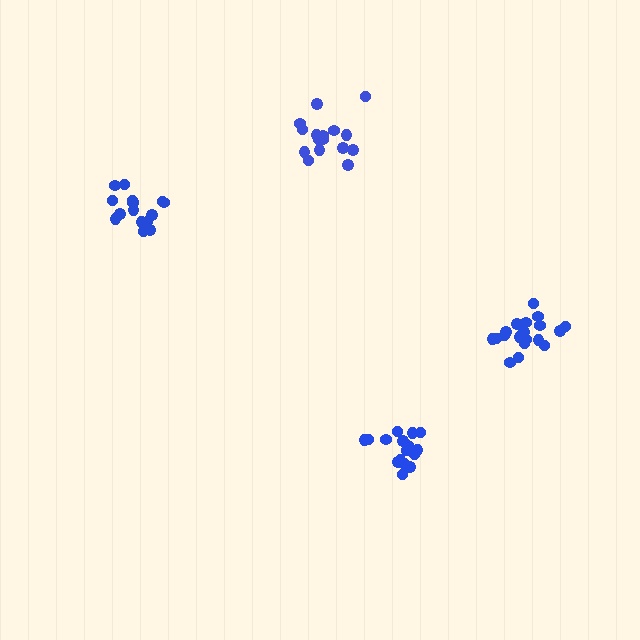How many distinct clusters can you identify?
There are 4 distinct clusters.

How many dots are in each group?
Group 1: 19 dots, Group 2: 15 dots, Group 3: 17 dots, Group 4: 16 dots (67 total).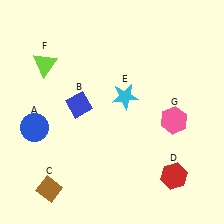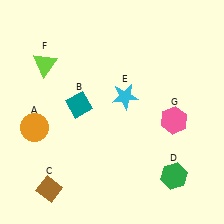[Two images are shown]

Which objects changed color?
A changed from blue to orange. B changed from blue to teal. D changed from red to green.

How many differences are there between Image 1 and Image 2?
There are 3 differences between the two images.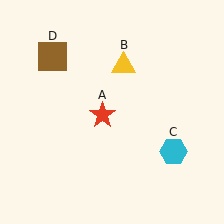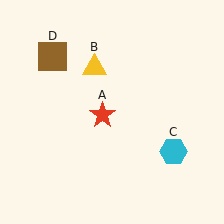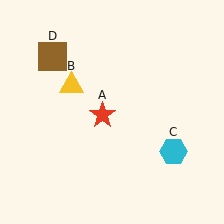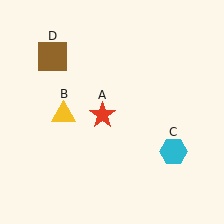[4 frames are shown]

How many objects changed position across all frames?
1 object changed position: yellow triangle (object B).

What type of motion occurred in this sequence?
The yellow triangle (object B) rotated counterclockwise around the center of the scene.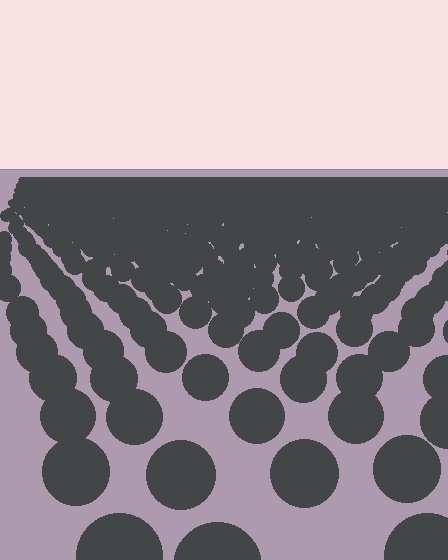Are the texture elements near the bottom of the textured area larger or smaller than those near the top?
Larger. Near the bottom, elements are closer to the viewer and appear at a bigger on-screen size.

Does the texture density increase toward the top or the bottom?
Density increases toward the top.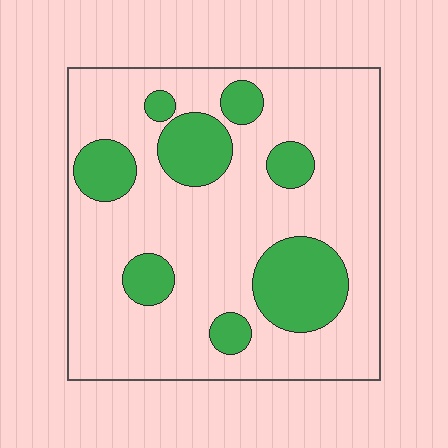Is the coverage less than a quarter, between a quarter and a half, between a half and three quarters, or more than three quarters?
Less than a quarter.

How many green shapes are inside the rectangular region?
8.